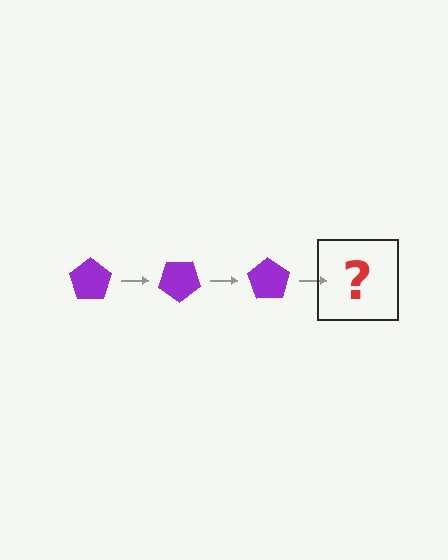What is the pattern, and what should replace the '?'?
The pattern is that the pentagon rotates 35 degrees each step. The '?' should be a purple pentagon rotated 105 degrees.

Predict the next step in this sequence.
The next step is a purple pentagon rotated 105 degrees.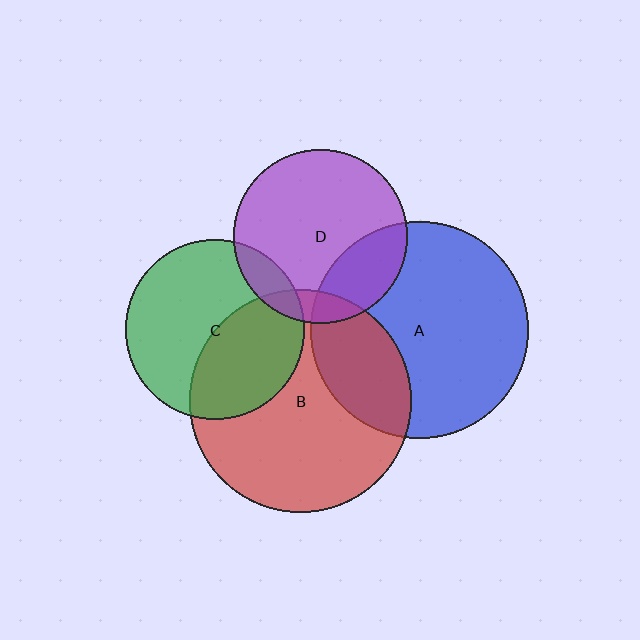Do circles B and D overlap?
Yes.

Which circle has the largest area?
Circle B (red).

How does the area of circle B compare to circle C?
Approximately 1.5 times.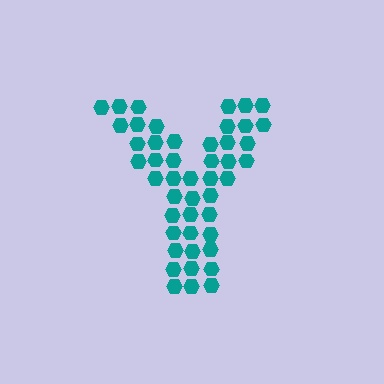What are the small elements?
The small elements are hexagons.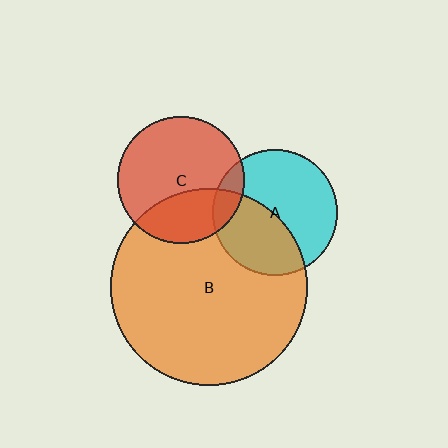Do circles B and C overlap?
Yes.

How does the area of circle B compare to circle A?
Approximately 2.5 times.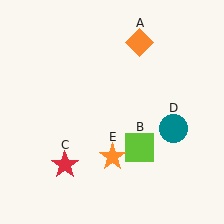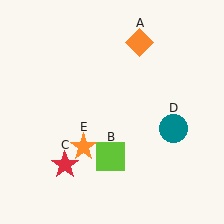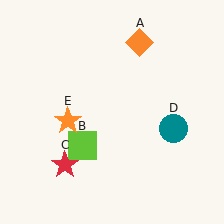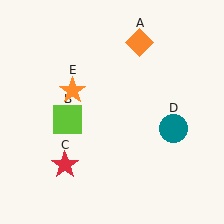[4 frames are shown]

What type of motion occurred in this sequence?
The lime square (object B), orange star (object E) rotated clockwise around the center of the scene.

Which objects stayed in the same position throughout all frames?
Orange diamond (object A) and red star (object C) and teal circle (object D) remained stationary.